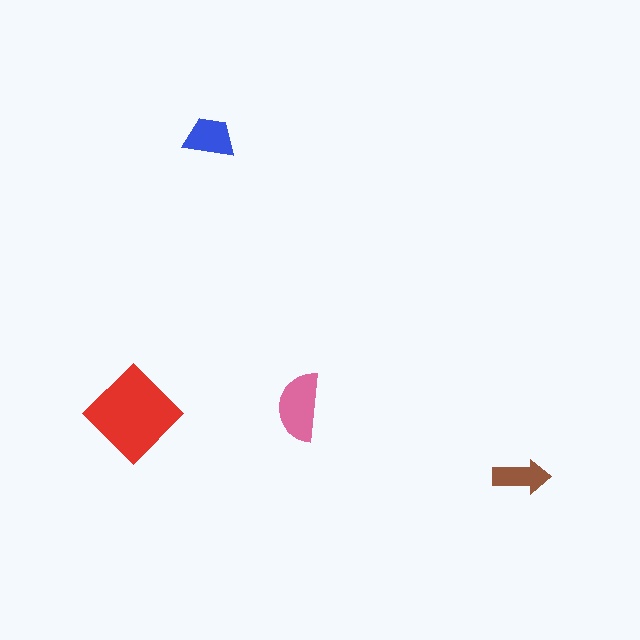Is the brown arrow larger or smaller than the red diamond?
Smaller.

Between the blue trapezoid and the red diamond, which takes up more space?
The red diamond.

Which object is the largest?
The red diamond.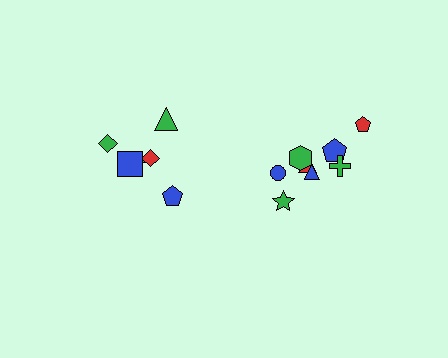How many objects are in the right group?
There are 8 objects.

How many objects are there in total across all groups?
There are 14 objects.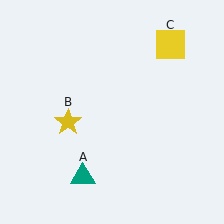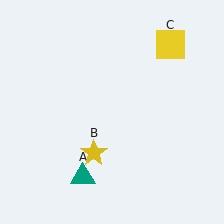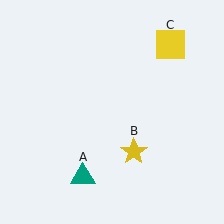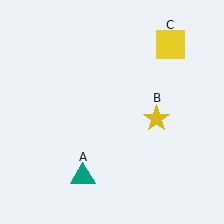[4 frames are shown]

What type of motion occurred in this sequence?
The yellow star (object B) rotated counterclockwise around the center of the scene.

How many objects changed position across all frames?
1 object changed position: yellow star (object B).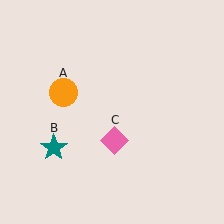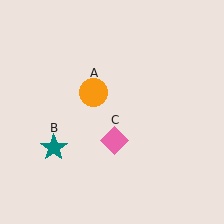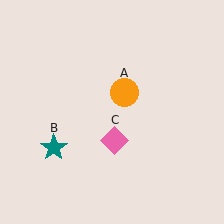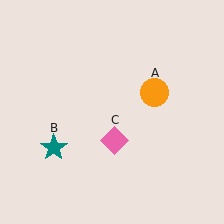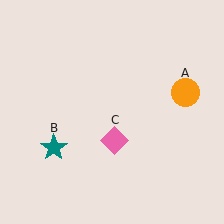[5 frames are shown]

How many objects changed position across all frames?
1 object changed position: orange circle (object A).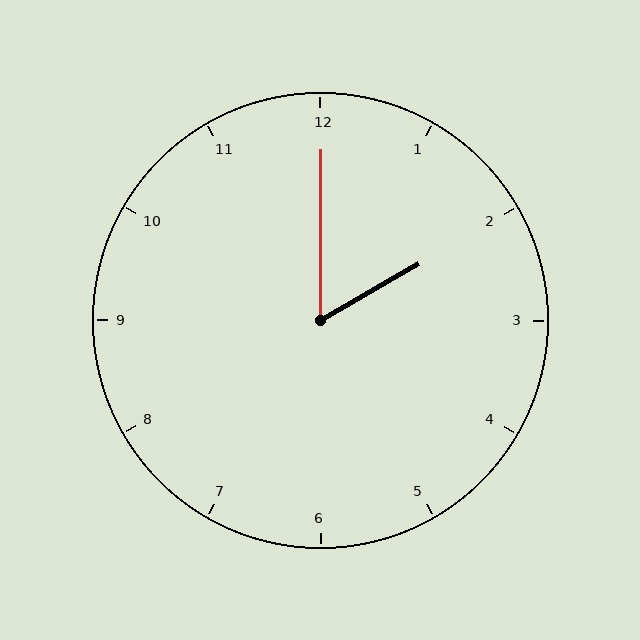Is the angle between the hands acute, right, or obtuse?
It is acute.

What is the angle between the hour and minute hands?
Approximately 60 degrees.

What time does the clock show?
2:00.